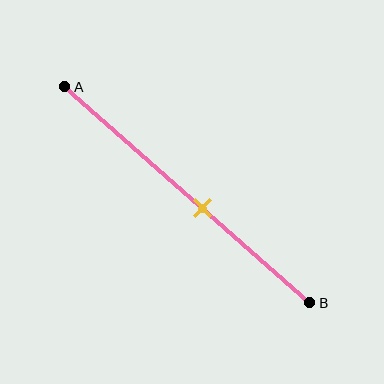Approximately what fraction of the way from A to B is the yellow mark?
The yellow mark is approximately 55% of the way from A to B.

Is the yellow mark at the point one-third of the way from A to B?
No, the mark is at about 55% from A, not at the 33% one-third point.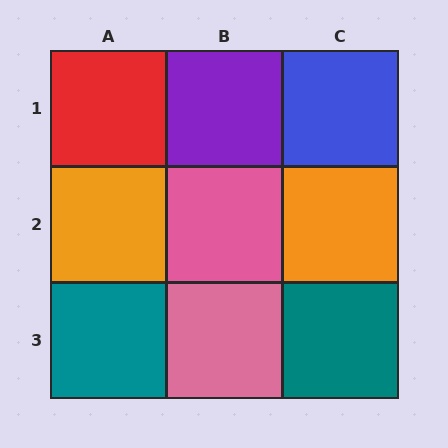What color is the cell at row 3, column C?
Teal.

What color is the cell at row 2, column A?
Orange.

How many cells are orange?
2 cells are orange.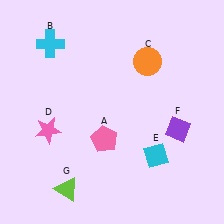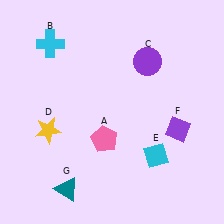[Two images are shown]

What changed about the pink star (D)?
In Image 1, D is pink. In Image 2, it changed to yellow.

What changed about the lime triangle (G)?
In Image 1, G is lime. In Image 2, it changed to teal.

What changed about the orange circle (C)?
In Image 1, C is orange. In Image 2, it changed to purple.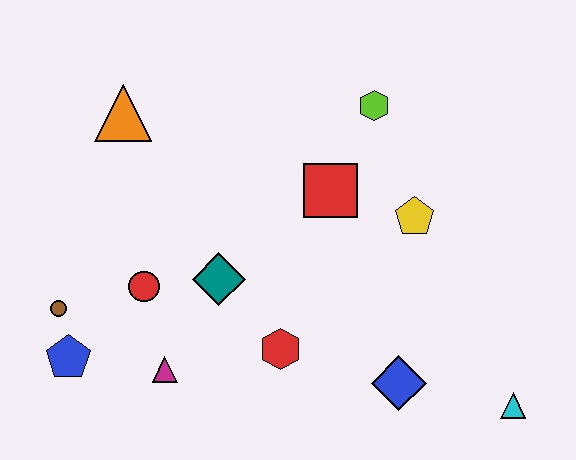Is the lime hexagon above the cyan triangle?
Yes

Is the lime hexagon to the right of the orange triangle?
Yes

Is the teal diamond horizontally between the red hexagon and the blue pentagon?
Yes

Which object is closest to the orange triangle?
The red circle is closest to the orange triangle.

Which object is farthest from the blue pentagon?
The cyan triangle is farthest from the blue pentagon.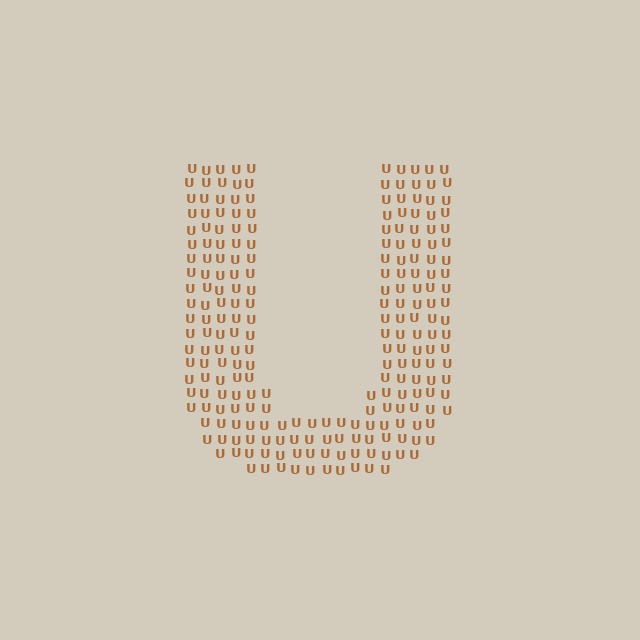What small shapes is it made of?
It is made of small letter U's.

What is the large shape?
The large shape is the letter U.